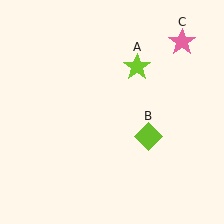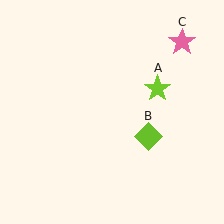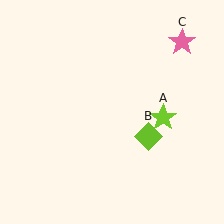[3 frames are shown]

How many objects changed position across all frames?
1 object changed position: lime star (object A).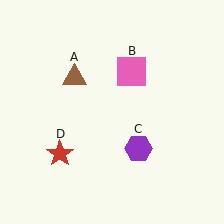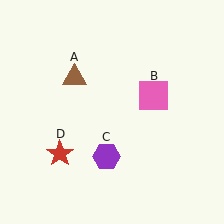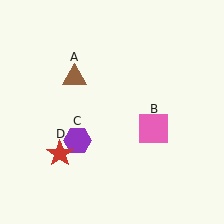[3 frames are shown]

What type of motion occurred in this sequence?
The pink square (object B), purple hexagon (object C) rotated clockwise around the center of the scene.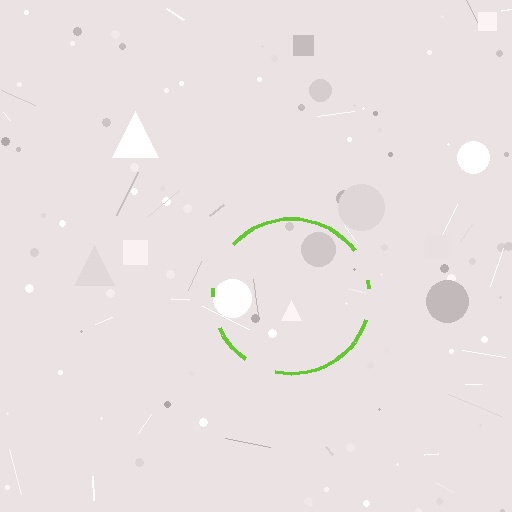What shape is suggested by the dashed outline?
The dashed outline suggests a circle.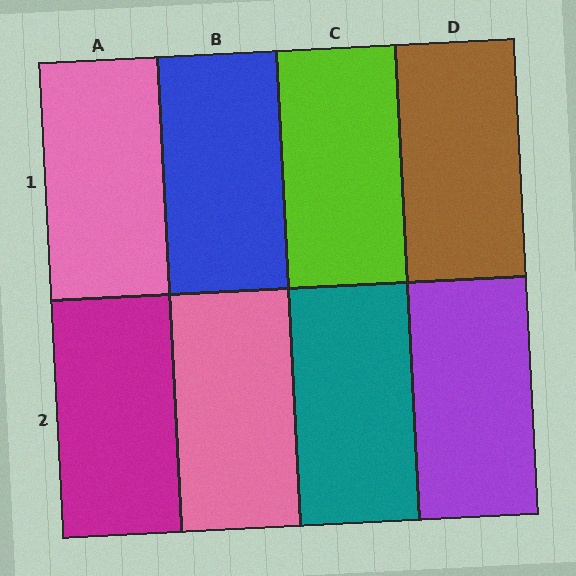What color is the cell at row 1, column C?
Lime.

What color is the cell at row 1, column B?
Blue.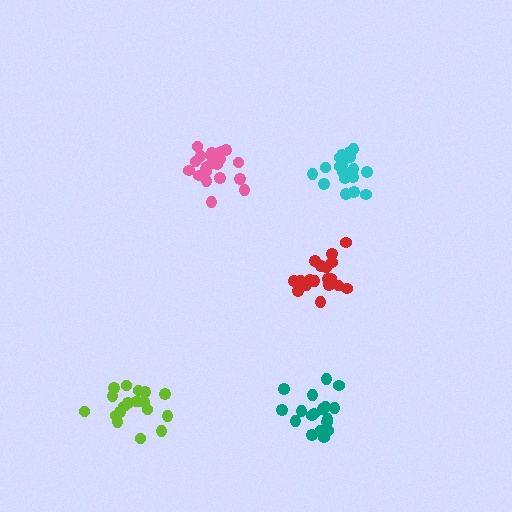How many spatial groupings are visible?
There are 5 spatial groupings.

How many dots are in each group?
Group 1: 18 dots, Group 2: 18 dots, Group 3: 21 dots, Group 4: 19 dots, Group 5: 19 dots (95 total).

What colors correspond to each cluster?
The clusters are colored: teal, red, pink, cyan, lime.